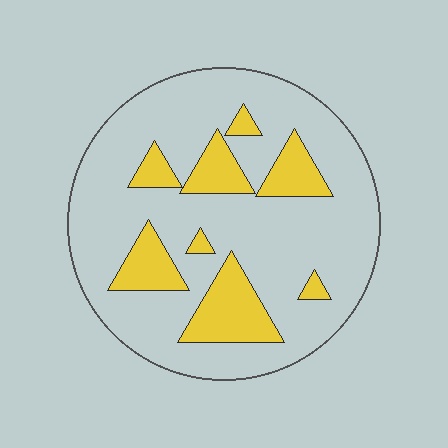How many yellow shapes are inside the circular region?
8.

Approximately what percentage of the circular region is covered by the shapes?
Approximately 20%.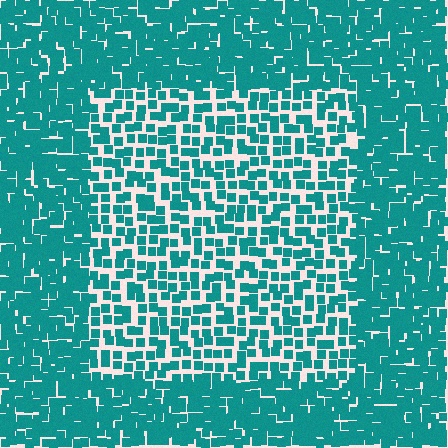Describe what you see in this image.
The image contains small teal elements arranged at two different densities. A rectangle-shaped region is visible where the elements are less densely packed than the surrounding area.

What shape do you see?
I see a rectangle.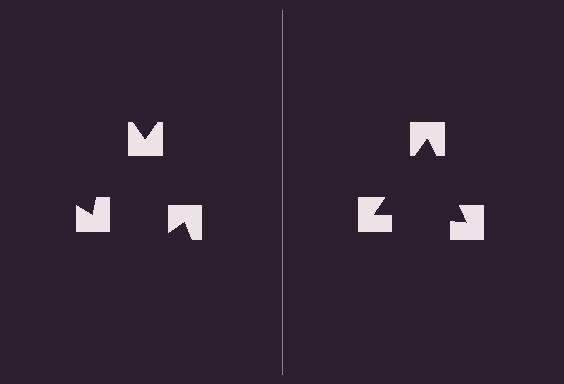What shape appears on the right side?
An illusory triangle.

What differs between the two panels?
The notched squares are positioned identically on both sides; only the wedge orientations differ. On the right they align to a triangle; on the left they are misaligned.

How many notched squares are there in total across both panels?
6 — 3 on each side.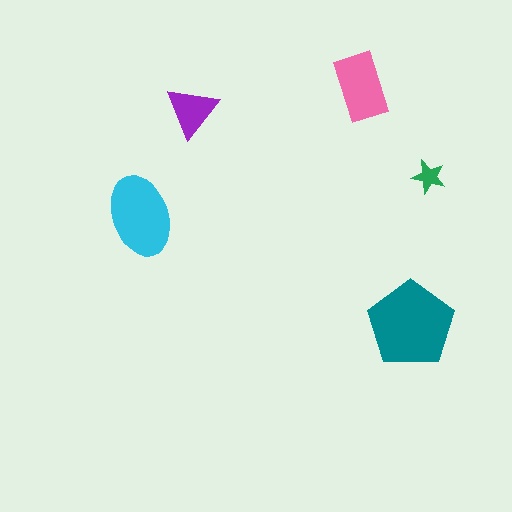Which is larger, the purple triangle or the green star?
The purple triangle.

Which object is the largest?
The teal pentagon.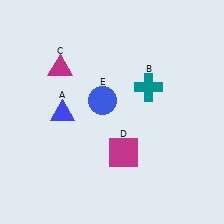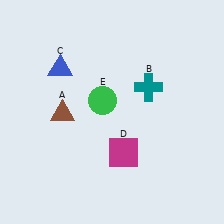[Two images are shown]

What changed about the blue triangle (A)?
In Image 1, A is blue. In Image 2, it changed to brown.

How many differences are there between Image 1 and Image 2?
There are 3 differences between the two images.